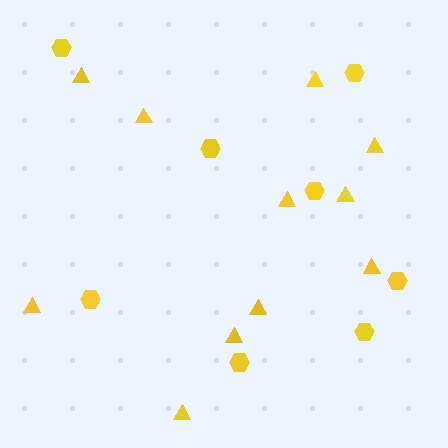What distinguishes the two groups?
There are 2 groups: one group of triangles (11) and one group of hexagons (8).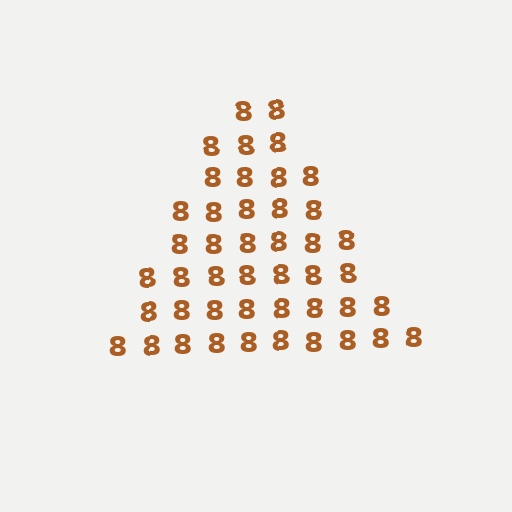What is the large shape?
The large shape is a triangle.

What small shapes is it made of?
It is made of small digit 8's.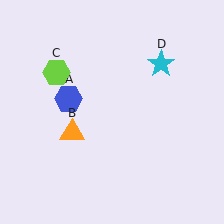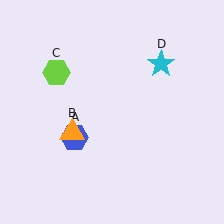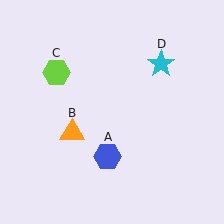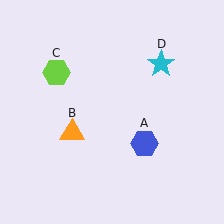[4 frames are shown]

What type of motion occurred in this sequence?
The blue hexagon (object A) rotated counterclockwise around the center of the scene.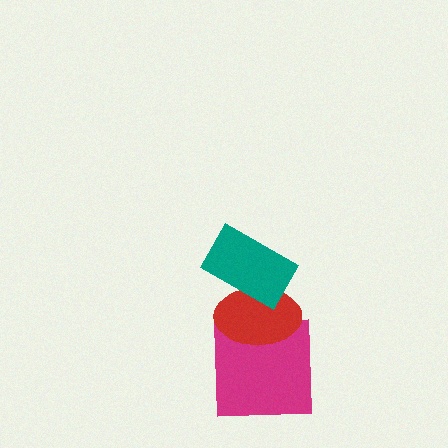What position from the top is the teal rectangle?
The teal rectangle is 1st from the top.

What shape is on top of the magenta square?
The red ellipse is on top of the magenta square.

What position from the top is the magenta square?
The magenta square is 3rd from the top.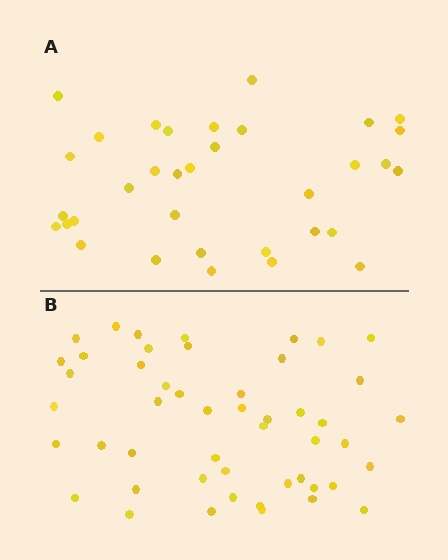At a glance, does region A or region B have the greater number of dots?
Region B (the bottom region) has more dots.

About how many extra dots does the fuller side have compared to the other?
Region B has approximately 15 more dots than region A.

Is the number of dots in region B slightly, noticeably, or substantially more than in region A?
Region B has noticeably more, but not dramatically so. The ratio is roughly 1.4 to 1.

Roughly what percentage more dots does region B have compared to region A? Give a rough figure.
About 45% more.